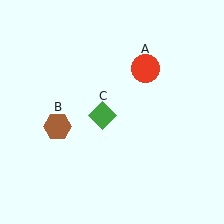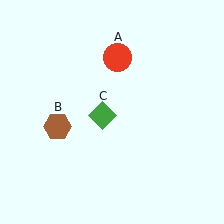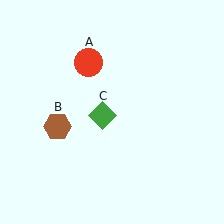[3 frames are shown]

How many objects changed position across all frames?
1 object changed position: red circle (object A).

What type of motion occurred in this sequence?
The red circle (object A) rotated counterclockwise around the center of the scene.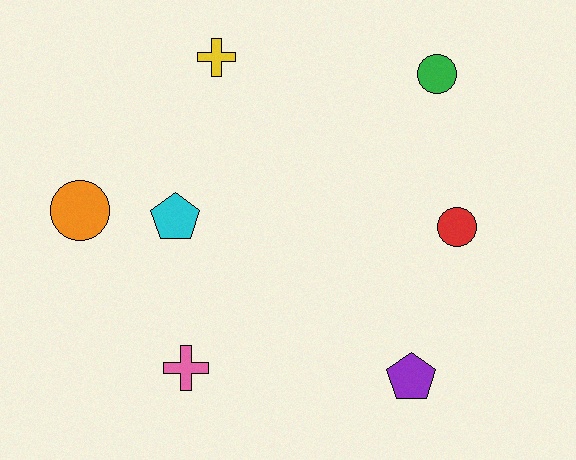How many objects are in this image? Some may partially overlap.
There are 7 objects.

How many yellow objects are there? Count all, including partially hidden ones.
There is 1 yellow object.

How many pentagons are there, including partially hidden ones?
There are 2 pentagons.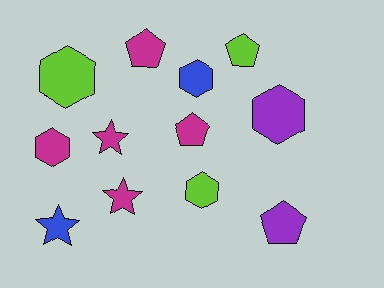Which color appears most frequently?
Magenta, with 5 objects.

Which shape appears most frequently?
Hexagon, with 5 objects.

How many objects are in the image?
There are 12 objects.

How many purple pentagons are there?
There is 1 purple pentagon.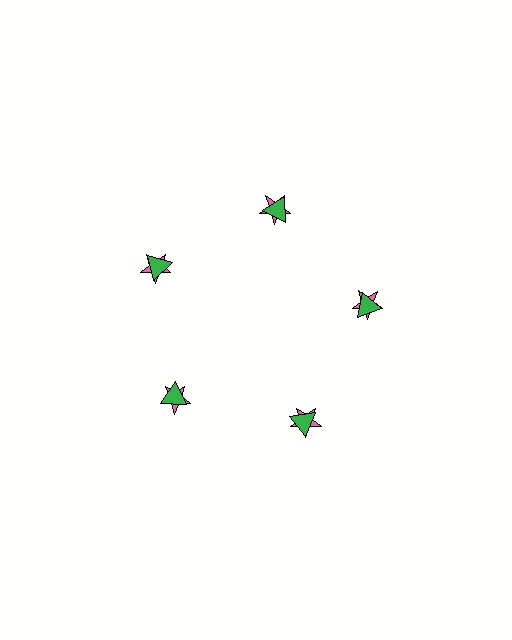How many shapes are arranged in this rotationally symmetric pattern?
There are 10 shapes, arranged in 5 groups of 2.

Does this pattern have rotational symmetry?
Yes, this pattern has 5-fold rotational symmetry. It looks the same after rotating 72 degrees around the center.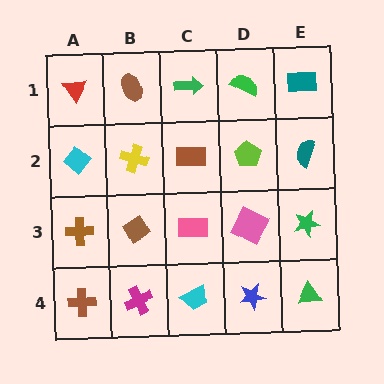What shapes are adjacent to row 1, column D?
A lime pentagon (row 2, column D), a green arrow (row 1, column C), a teal rectangle (row 1, column E).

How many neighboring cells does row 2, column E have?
3.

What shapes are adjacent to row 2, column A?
A red triangle (row 1, column A), a brown cross (row 3, column A), a yellow cross (row 2, column B).